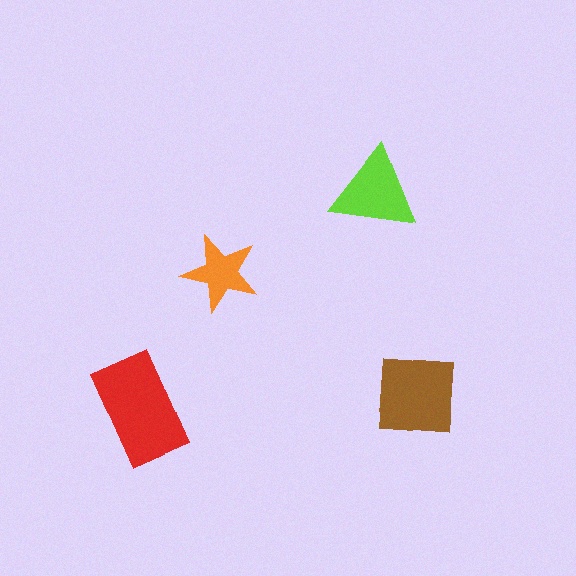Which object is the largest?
The red rectangle.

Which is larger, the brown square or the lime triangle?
The brown square.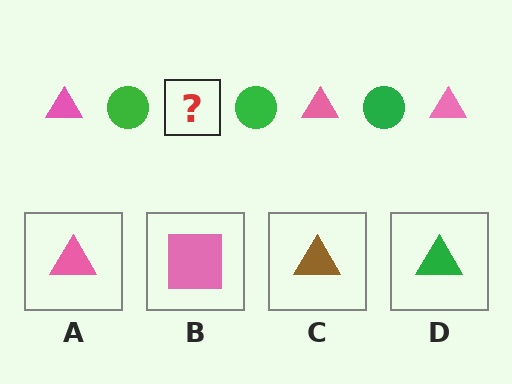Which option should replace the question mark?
Option A.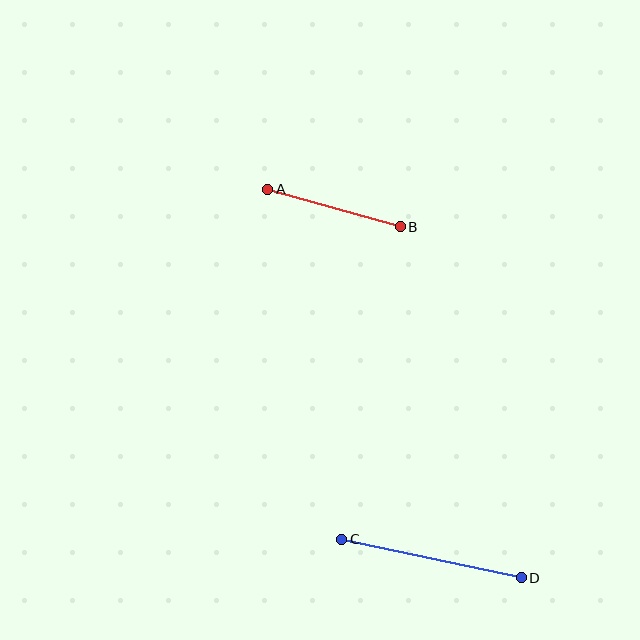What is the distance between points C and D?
The distance is approximately 183 pixels.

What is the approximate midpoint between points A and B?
The midpoint is at approximately (334, 208) pixels.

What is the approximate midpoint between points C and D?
The midpoint is at approximately (432, 559) pixels.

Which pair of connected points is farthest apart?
Points C and D are farthest apart.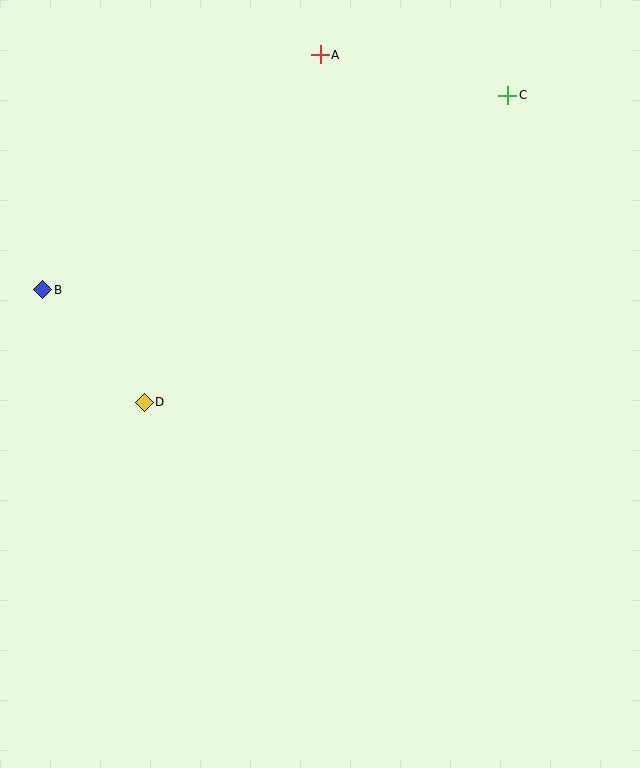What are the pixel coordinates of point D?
Point D is at (144, 402).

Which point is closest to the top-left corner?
Point B is closest to the top-left corner.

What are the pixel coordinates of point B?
Point B is at (43, 290).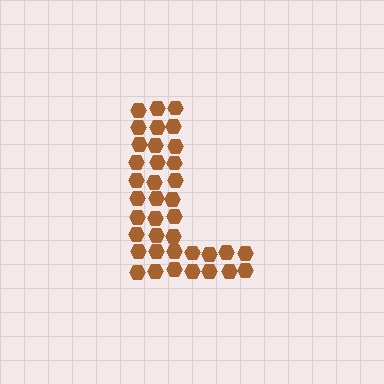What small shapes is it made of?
It is made of small hexagons.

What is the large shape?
The large shape is the letter L.